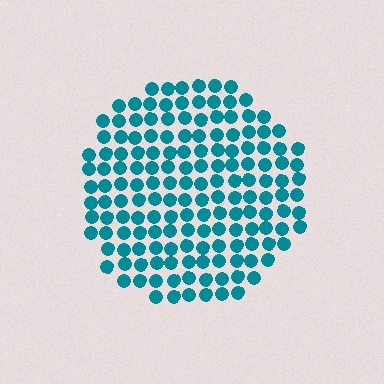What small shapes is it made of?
It is made of small circles.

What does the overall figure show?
The overall figure shows a circle.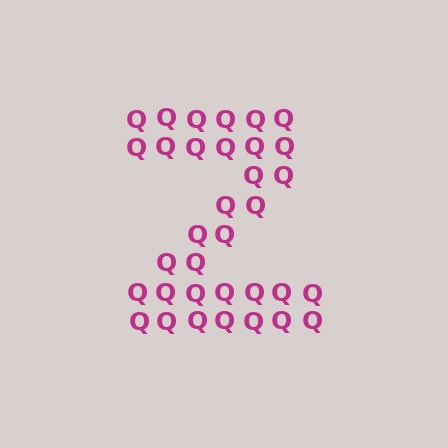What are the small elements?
The small elements are letter Q's.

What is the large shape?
The large shape is the letter Z.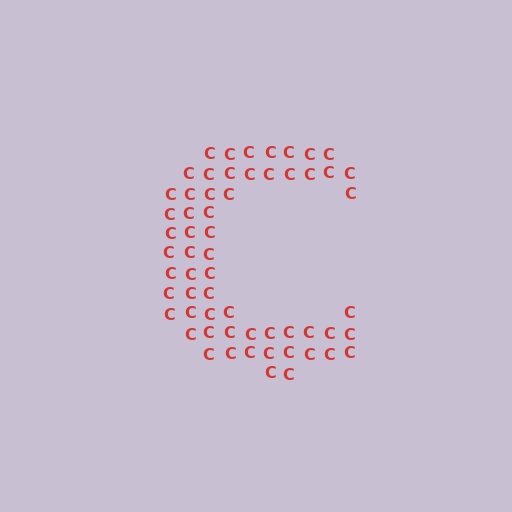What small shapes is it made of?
It is made of small letter C's.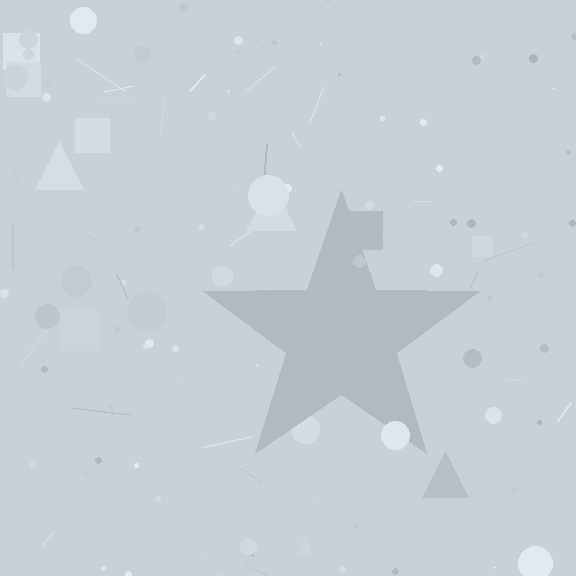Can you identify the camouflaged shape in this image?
The camouflaged shape is a star.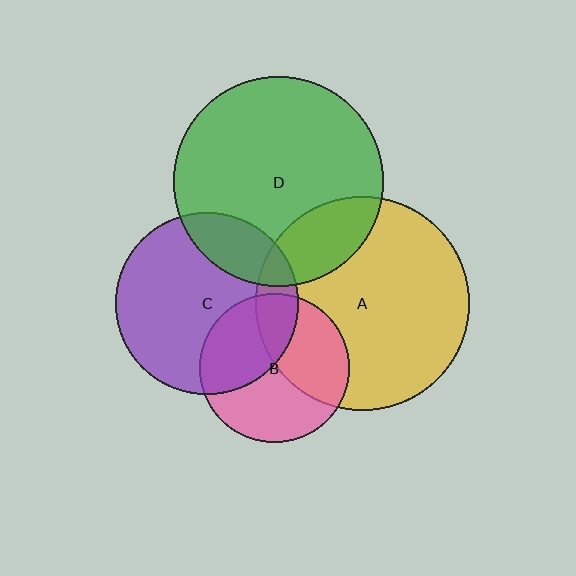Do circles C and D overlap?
Yes.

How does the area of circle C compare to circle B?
Approximately 1.5 times.